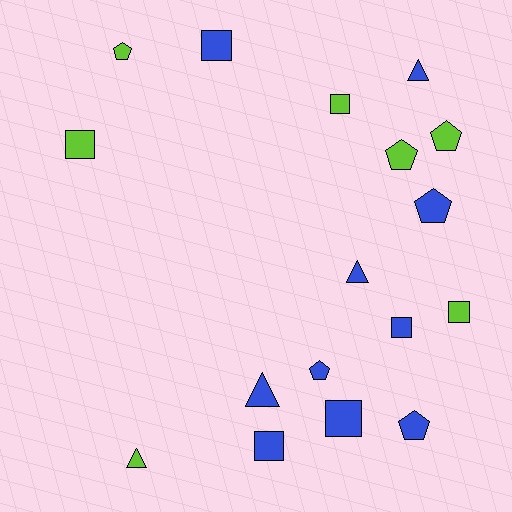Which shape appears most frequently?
Square, with 7 objects.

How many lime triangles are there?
There is 1 lime triangle.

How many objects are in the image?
There are 17 objects.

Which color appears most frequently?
Blue, with 10 objects.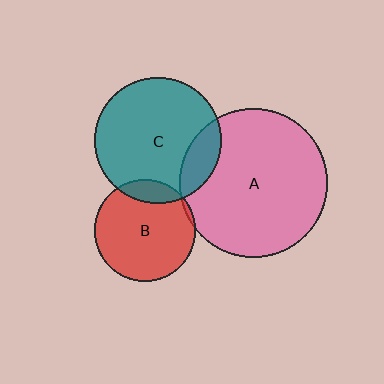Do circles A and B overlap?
Yes.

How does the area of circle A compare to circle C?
Approximately 1.4 times.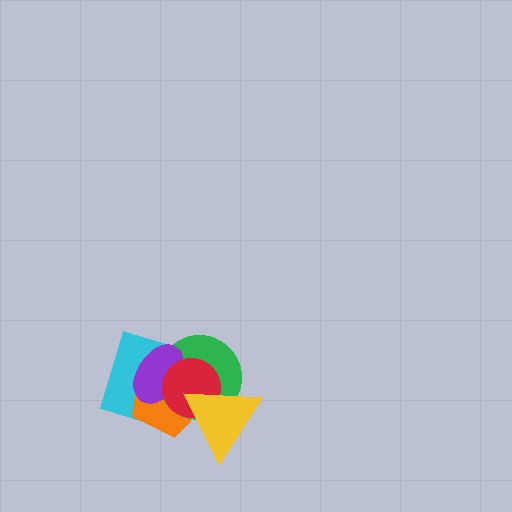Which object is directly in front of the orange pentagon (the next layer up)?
The green circle is directly in front of the orange pentagon.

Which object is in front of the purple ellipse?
The red circle is in front of the purple ellipse.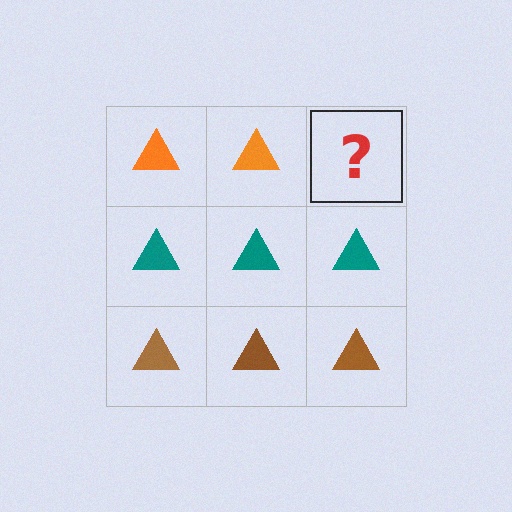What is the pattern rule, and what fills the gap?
The rule is that each row has a consistent color. The gap should be filled with an orange triangle.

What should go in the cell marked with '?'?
The missing cell should contain an orange triangle.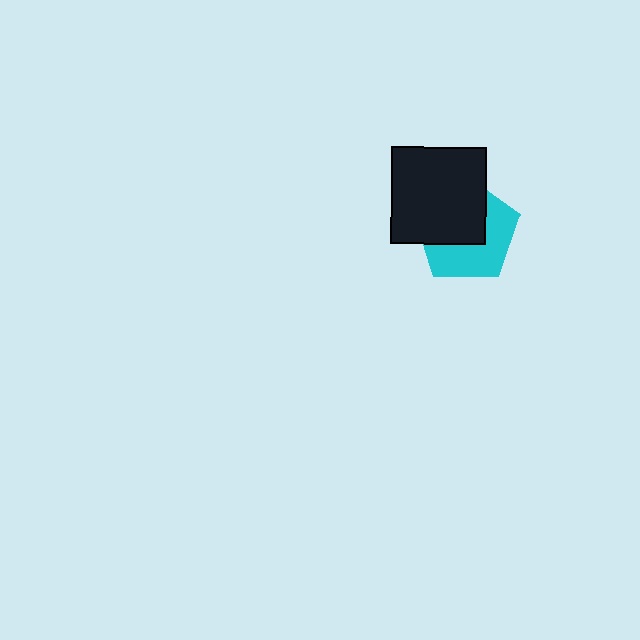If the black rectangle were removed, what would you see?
You would see the complete cyan pentagon.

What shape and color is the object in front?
The object in front is a black rectangle.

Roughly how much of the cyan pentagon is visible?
About half of it is visible (roughly 51%).